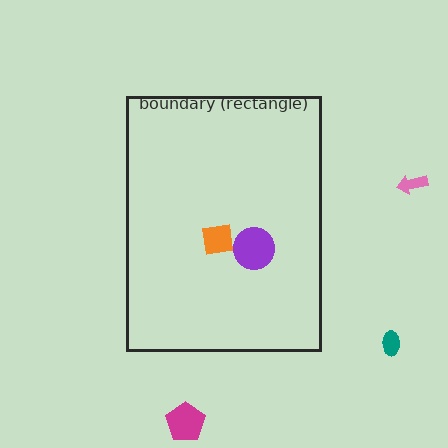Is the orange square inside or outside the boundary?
Inside.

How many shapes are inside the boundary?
2 inside, 3 outside.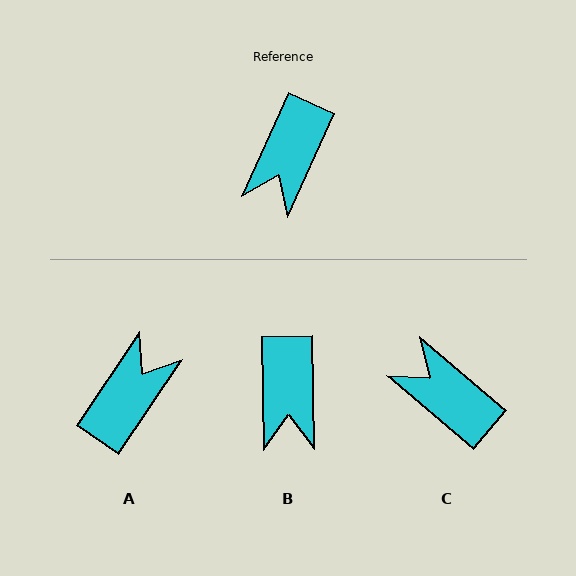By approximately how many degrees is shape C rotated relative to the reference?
Approximately 106 degrees clockwise.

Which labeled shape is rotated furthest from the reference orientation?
A, about 170 degrees away.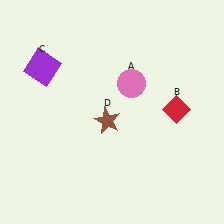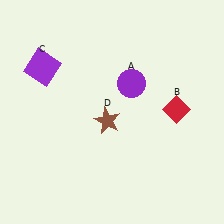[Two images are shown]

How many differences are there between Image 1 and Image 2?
There is 1 difference between the two images.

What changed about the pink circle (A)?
In Image 1, A is pink. In Image 2, it changed to purple.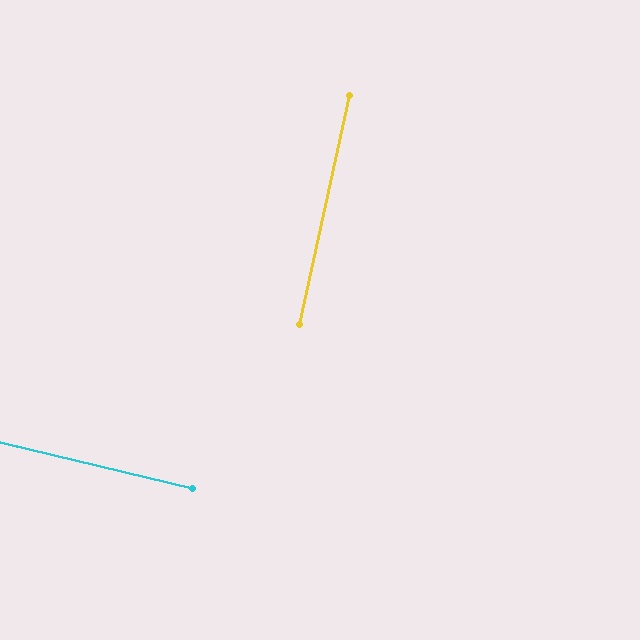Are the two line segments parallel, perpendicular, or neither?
Perpendicular — they meet at approximately 89°.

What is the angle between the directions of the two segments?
Approximately 89 degrees.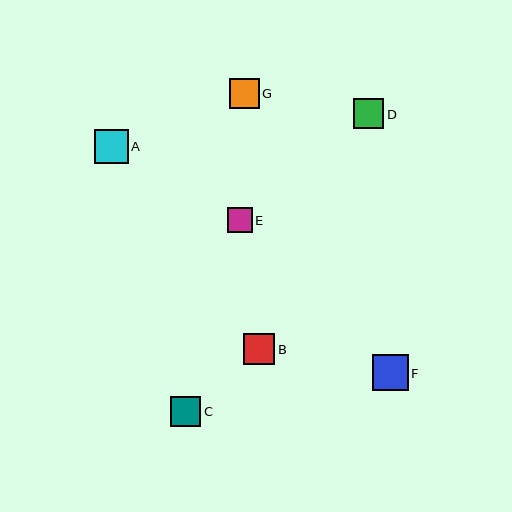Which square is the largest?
Square F is the largest with a size of approximately 36 pixels.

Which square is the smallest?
Square E is the smallest with a size of approximately 25 pixels.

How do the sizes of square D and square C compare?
Square D and square C are approximately the same size.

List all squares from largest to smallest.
From largest to smallest: F, A, B, D, C, G, E.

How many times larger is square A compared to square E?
Square A is approximately 1.4 times the size of square E.